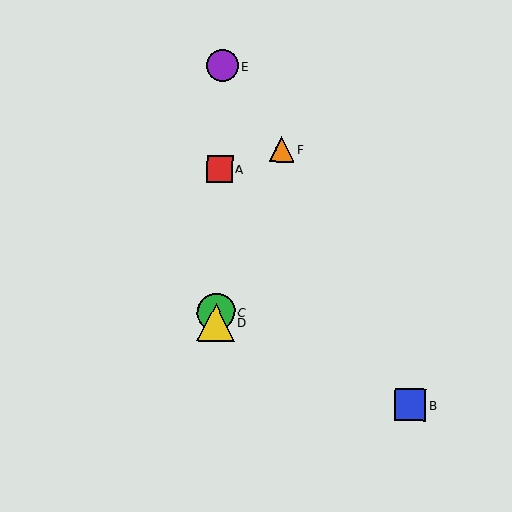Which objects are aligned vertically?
Objects A, C, D, E are aligned vertically.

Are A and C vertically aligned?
Yes, both are at x≈220.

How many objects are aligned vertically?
4 objects (A, C, D, E) are aligned vertically.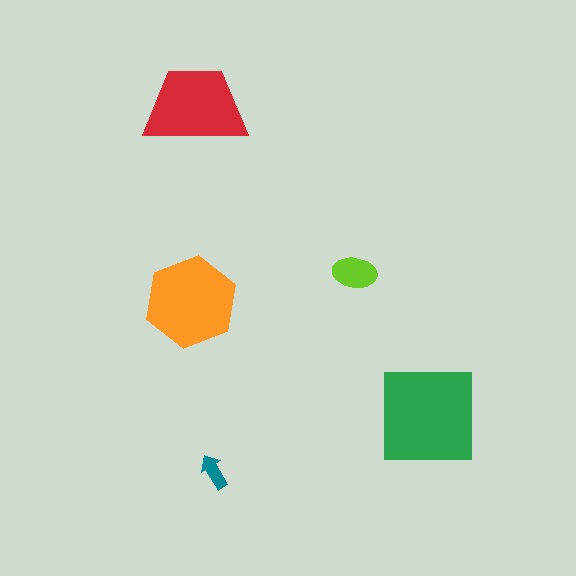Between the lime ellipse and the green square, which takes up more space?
The green square.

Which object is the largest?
The green square.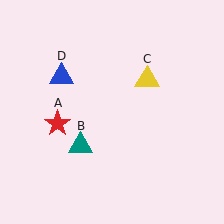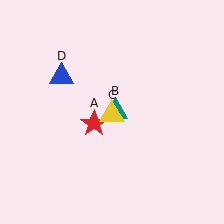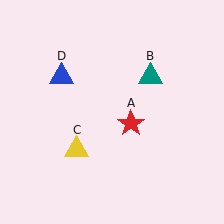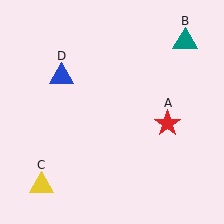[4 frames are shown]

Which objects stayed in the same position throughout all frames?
Blue triangle (object D) remained stationary.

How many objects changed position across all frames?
3 objects changed position: red star (object A), teal triangle (object B), yellow triangle (object C).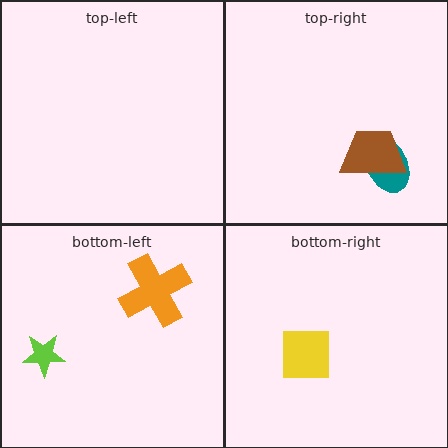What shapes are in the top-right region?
The teal ellipse, the brown trapezoid.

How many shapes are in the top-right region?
2.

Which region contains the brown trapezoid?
The top-right region.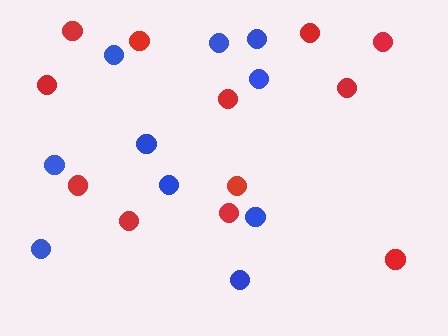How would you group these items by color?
There are 2 groups: one group of blue circles (10) and one group of red circles (12).